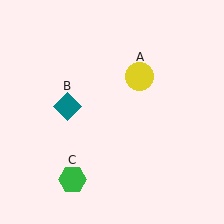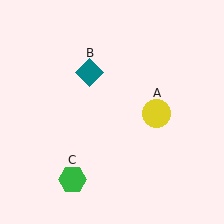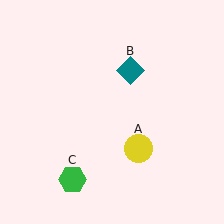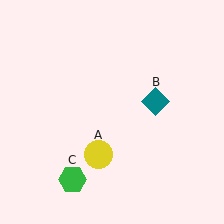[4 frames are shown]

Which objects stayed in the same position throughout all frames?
Green hexagon (object C) remained stationary.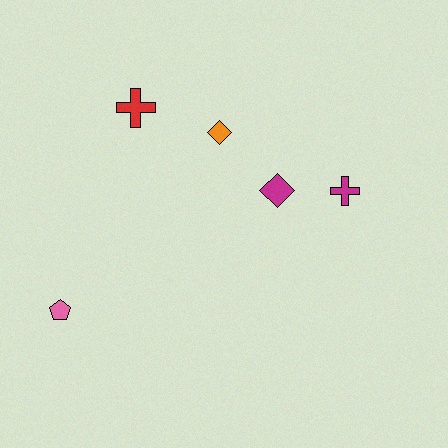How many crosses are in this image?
There are 2 crosses.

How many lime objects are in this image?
There are no lime objects.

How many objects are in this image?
There are 5 objects.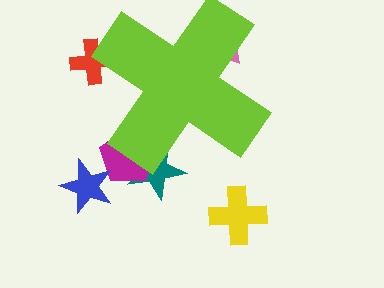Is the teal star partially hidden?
Yes, the teal star is partially hidden behind the lime cross.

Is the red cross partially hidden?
Yes, the red cross is partially hidden behind the lime cross.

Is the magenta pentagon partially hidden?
Yes, the magenta pentagon is partially hidden behind the lime cross.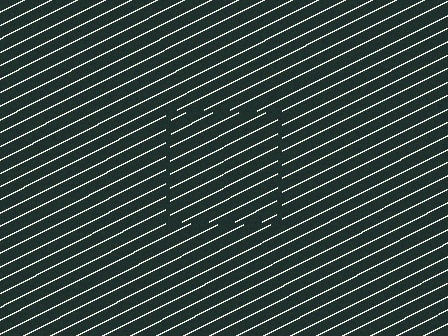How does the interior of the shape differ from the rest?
The interior of the shape contains the same grating, shifted by half a period — the contour is defined by the phase discontinuity where line-ends from the inner and outer gratings abut.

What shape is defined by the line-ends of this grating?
An illusory square. The interior of the shape contains the same grating, shifted by half a period — the contour is defined by the phase discontinuity where line-ends from the inner and outer gratings abut.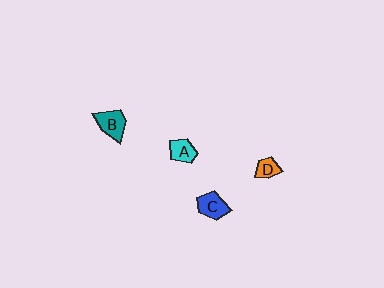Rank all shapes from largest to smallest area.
From largest to smallest: B (teal), C (blue), A (cyan), D (orange).